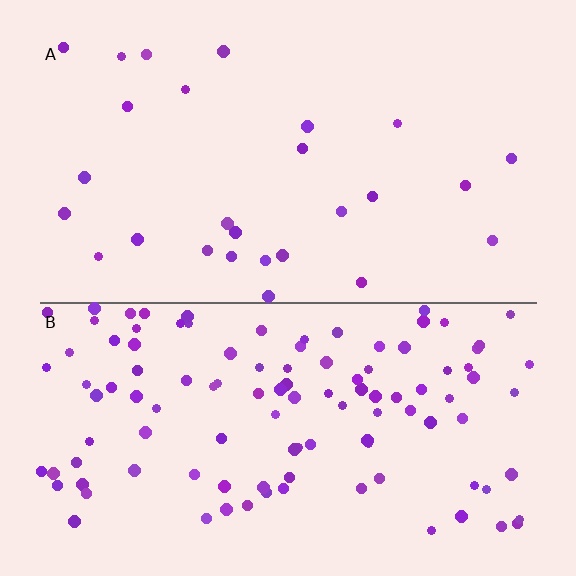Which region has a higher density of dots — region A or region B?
B (the bottom).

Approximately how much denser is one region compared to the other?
Approximately 4.2× — region B over region A.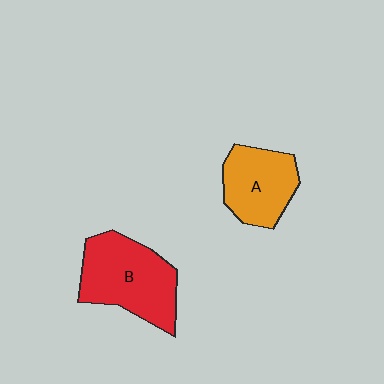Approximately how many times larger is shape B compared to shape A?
Approximately 1.4 times.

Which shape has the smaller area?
Shape A (orange).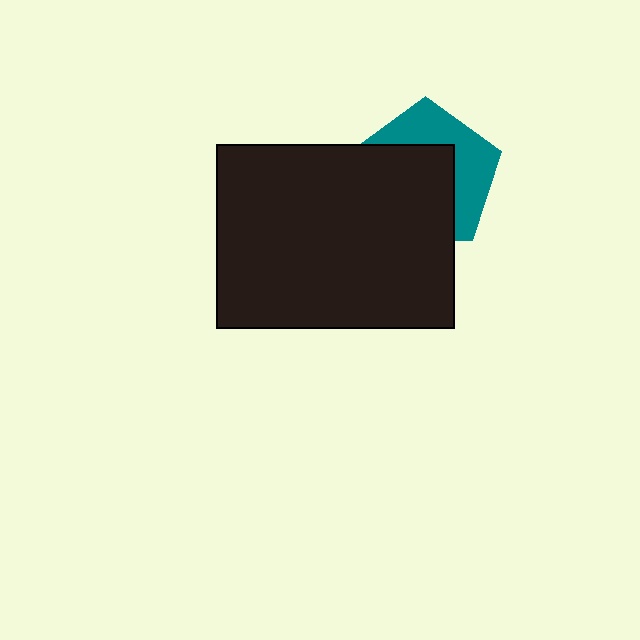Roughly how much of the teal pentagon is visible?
A small part of it is visible (roughly 41%).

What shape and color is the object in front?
The object in front is a black rectangle.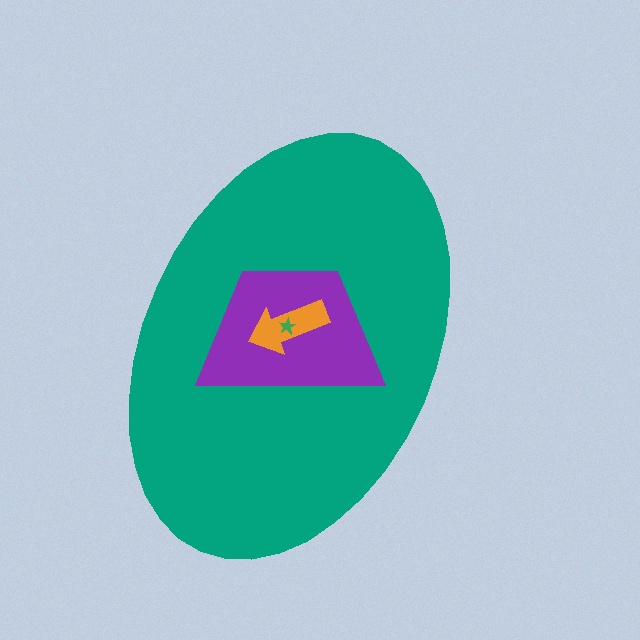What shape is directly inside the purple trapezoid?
The orange arrow.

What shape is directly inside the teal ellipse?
The purple trapezoid.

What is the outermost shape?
The teal ellipse.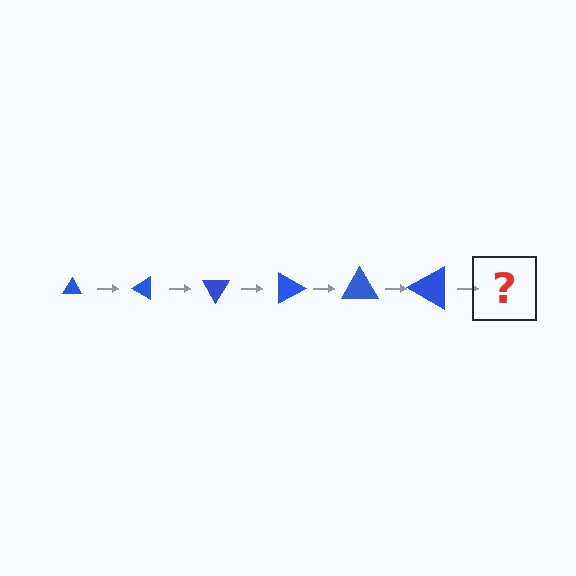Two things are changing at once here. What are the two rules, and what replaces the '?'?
The two rules are that the triangle grows larger each step and it rotates 30 degrees each step. The '?' should be a triangle, larger than the previous one and rotated 180 degrees from the start.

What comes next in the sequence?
The next element should be a triangle, larger than the previous one and rotated 180 degrees from the start.